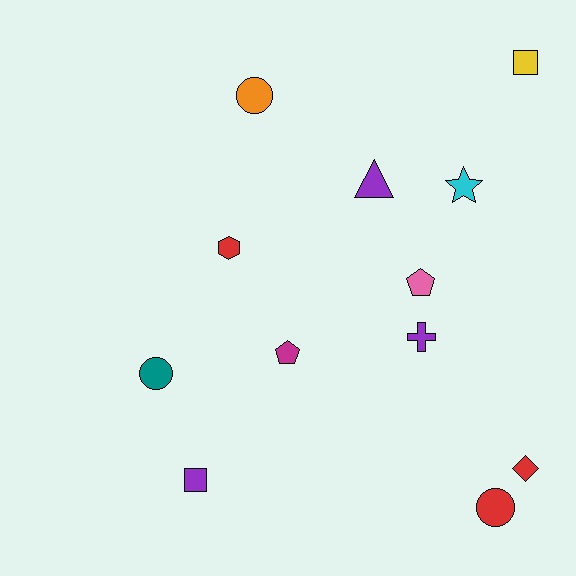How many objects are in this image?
There are 12 objects.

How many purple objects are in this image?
There are 3 purple objects.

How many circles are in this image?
There are 3 circles.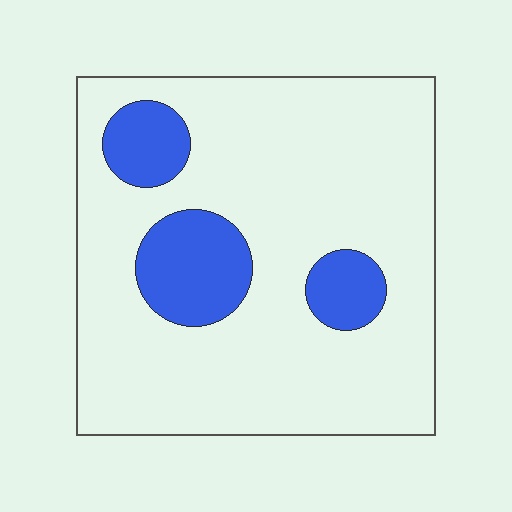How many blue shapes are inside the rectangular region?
3.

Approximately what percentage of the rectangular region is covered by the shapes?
Approximately 15%.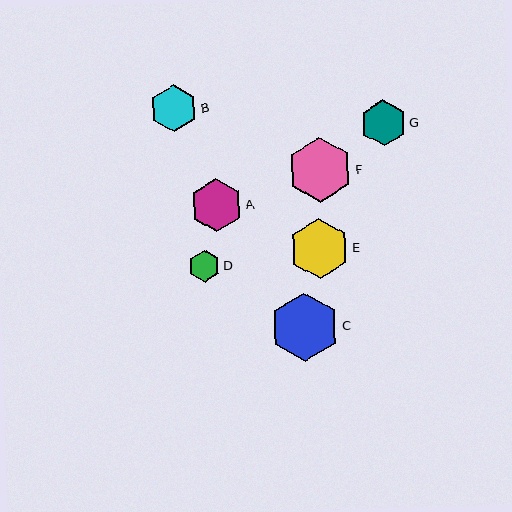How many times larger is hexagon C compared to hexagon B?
Hexagon C is approximately 1.4 times the size of hexagon B.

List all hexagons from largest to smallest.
From largest to smallest: C, F, E, A, B, G, D.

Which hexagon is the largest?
Hexagon C is the largest with a size of approximately 68 pixels.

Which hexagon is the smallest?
Hexagon D is the smallest with a size of approximately 31 pixels.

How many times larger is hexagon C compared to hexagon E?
Hexagon C is approximately 1.1 times the size of hexagon E.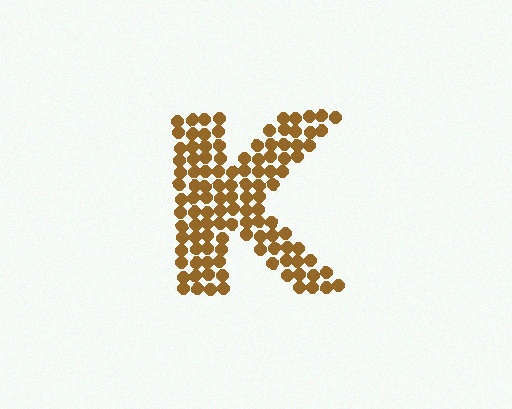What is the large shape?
The large shape is the letter K.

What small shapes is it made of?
It is made of small circles.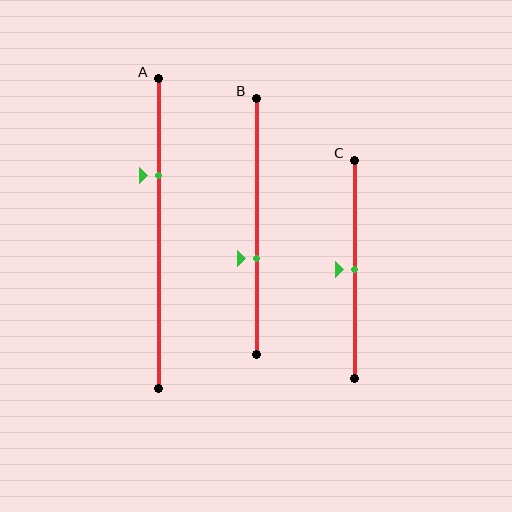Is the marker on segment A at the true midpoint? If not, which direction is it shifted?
No, the marker on segment A is shifted upward by about 19% of the segment length.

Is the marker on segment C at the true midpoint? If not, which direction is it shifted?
Yes, the marker on segment C is at the true midpoint.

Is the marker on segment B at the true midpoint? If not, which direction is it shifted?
No, the marker on segment B is shifted downward by about 12% of the segment length.